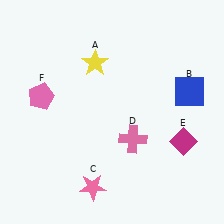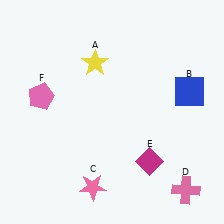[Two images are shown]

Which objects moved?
The objects that moved are: the pink cross (D), the magenta diamond (E).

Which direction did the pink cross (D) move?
The pink cross (D) moved right.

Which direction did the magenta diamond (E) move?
The magenta diamond (E) moved left.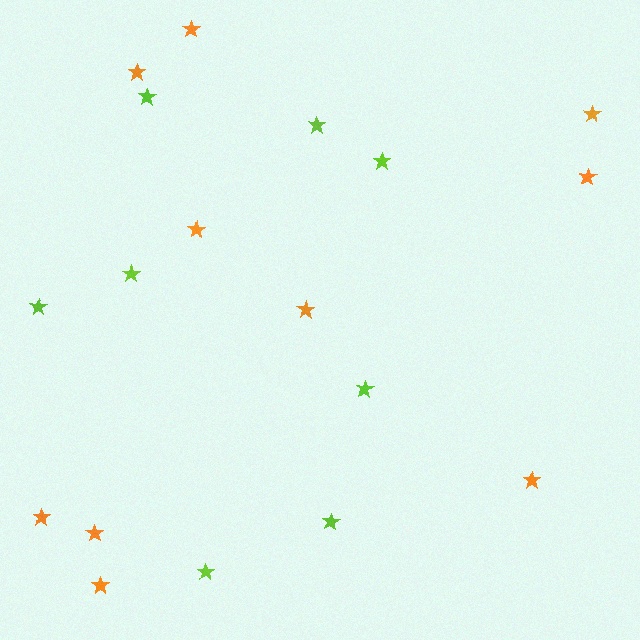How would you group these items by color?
There are 2 groups: one group of orange stars (10) and one group of lime stars (8).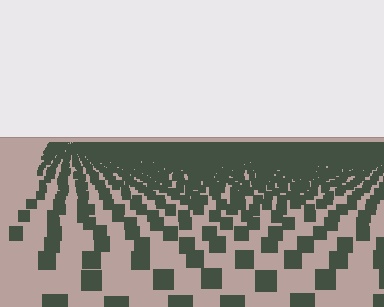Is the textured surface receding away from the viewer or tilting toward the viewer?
The surface is receding away from the viewer. Texture elements get smaller and denser toward the top.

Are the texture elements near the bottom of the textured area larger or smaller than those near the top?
Larger. Near the bottom, elements are closer to the viewer and appear at a bigger on-screen size.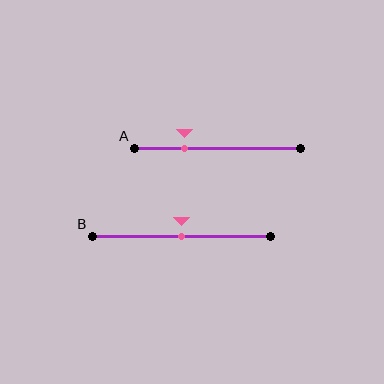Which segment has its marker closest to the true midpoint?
Segment B has its marker closest to the true midpoint.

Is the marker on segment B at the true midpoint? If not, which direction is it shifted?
Yes, the marker on segment B is at the true midpoint.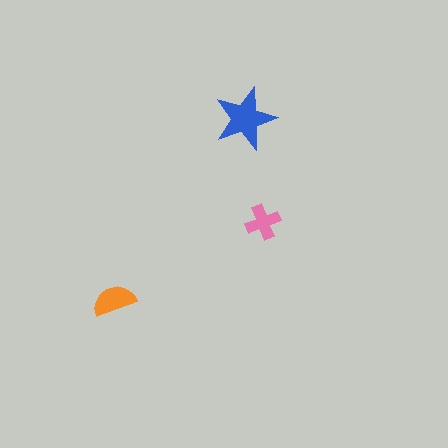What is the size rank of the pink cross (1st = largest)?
3rd.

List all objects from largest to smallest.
The blue star, the orange semicircle, the pink cross.